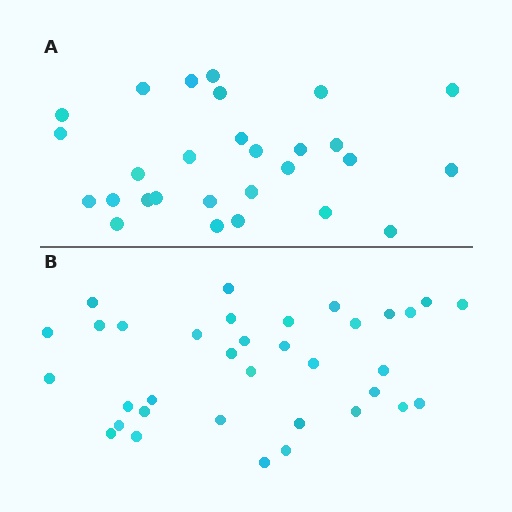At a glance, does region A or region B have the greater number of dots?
Region B (the bottom region) has more dots.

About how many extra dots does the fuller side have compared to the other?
Region B has roughly 8 or so more dots than region A.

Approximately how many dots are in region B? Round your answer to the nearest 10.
About 40 dots. (The exact count is 35, which rounds to 40.)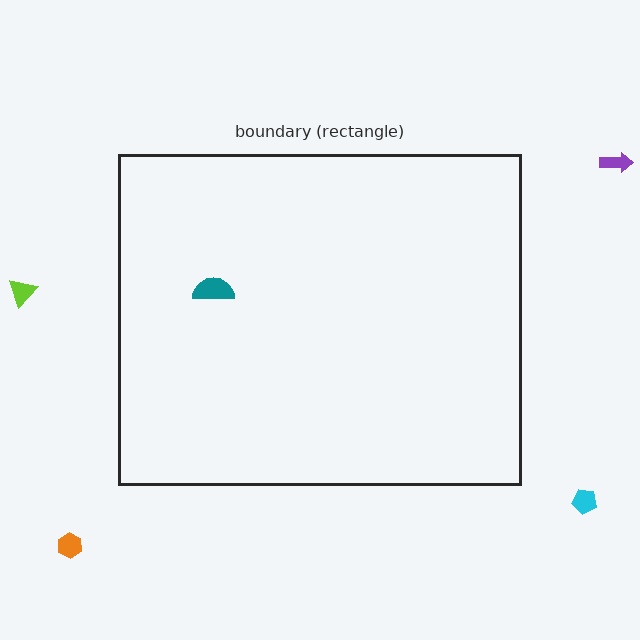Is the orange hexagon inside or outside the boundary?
Outside.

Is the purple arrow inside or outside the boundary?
Outside.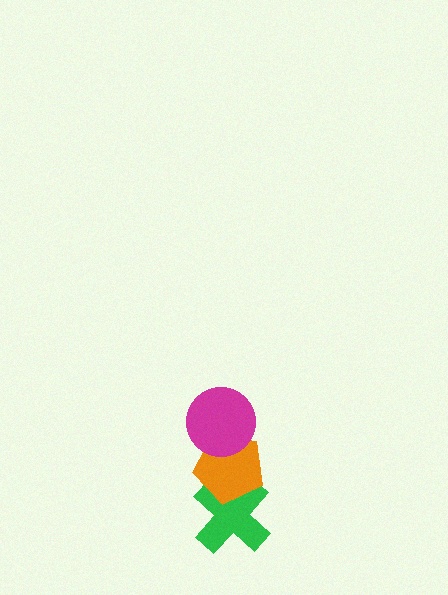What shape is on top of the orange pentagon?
The magenta circle is on top of the orange pentagon.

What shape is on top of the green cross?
The orange pentagon is on top of the green cross.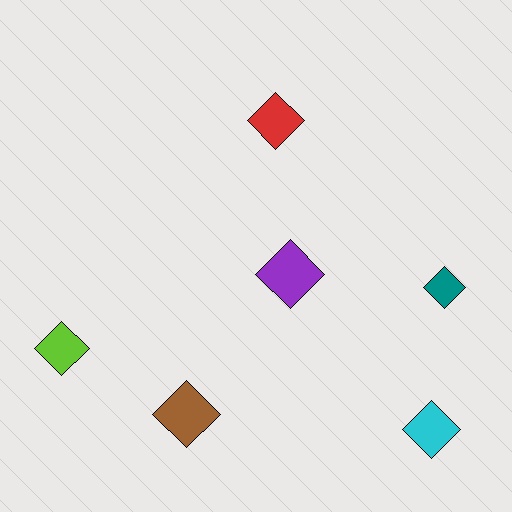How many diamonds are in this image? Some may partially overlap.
There are 6 diamonds.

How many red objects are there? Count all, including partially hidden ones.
There is 1 red object.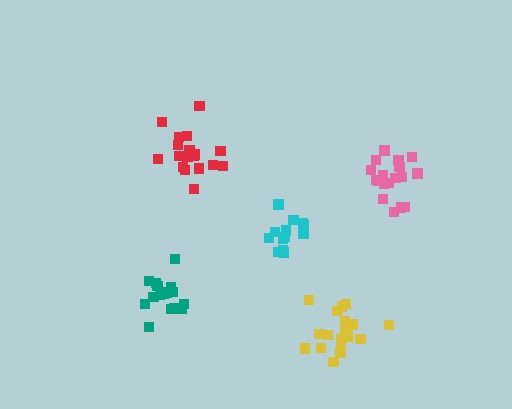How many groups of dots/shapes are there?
There are 5 groups.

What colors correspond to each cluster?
The clusters are colored: cyan, teal, yellow, pink, red.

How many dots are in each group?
Group 1: 14 dots, Group 2: 17 dots, Group 3: 19 dots, Group 4: 18 dots, Group 5: 18 dots (86 total).